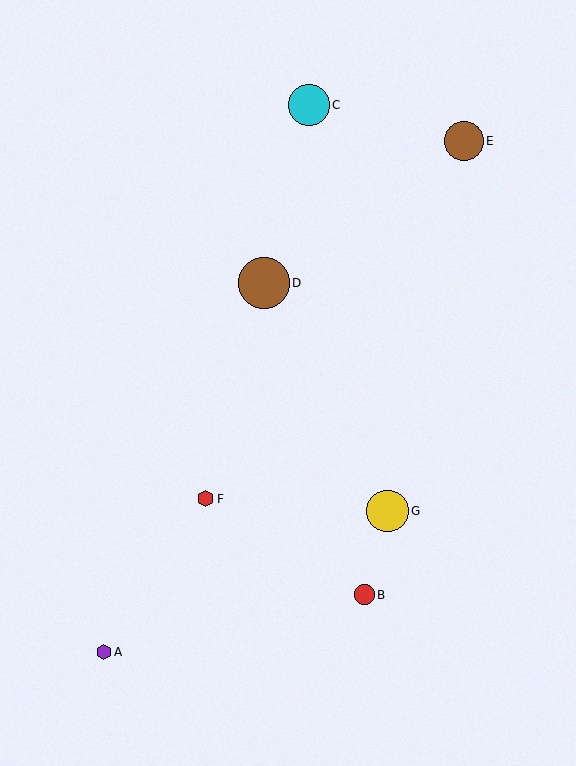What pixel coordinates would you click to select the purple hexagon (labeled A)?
Click at (104, 652) to select the purple hexagon A.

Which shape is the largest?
The brown circle (labeled D) is the largest.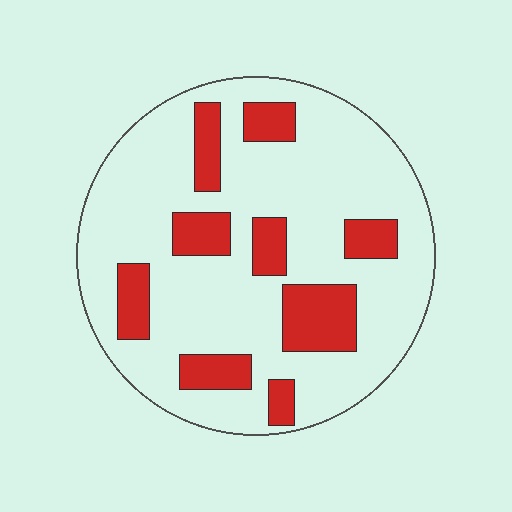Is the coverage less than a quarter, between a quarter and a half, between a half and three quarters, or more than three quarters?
Less than a quarter.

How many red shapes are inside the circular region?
9.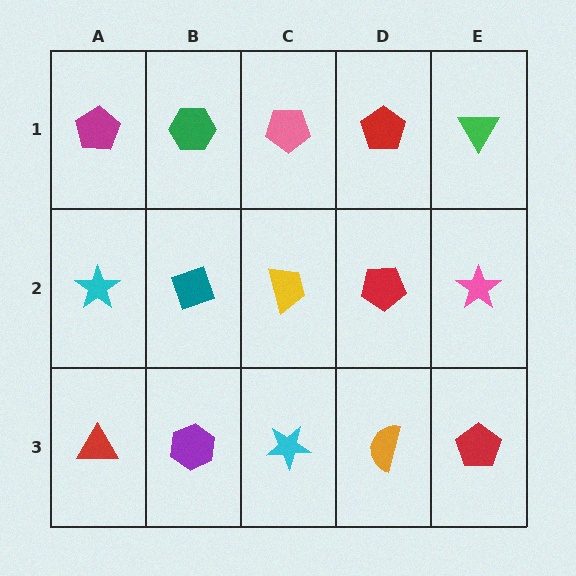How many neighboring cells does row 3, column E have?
2.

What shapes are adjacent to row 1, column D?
A red pentagon (row 2, column D), a pink pentagon (row 1, column C), a green triangle (row 1, column E).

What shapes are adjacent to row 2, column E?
A green triangle (row 1, column E), a red pentagon (row 3, column E), a red pentagon (row 2, column D).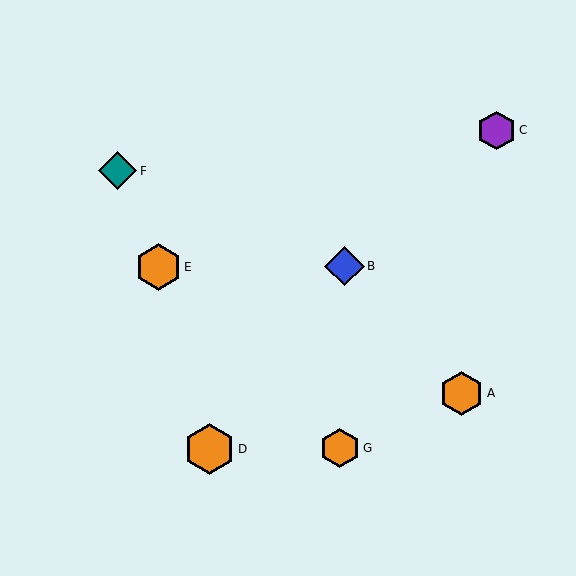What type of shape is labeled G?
Shape G is an orange hexagon.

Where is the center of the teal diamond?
The center of the teal diamond is at (117, 171).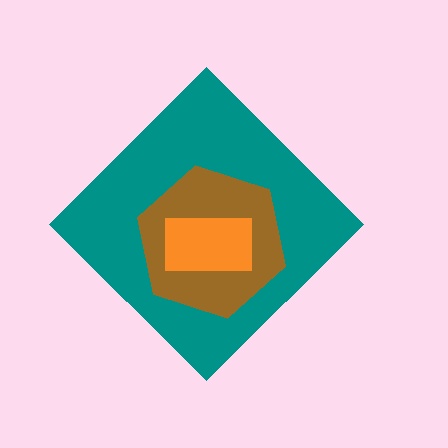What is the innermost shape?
The orange rectangle.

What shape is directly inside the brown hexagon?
The orange rectangle.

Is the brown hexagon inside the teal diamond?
Yes.